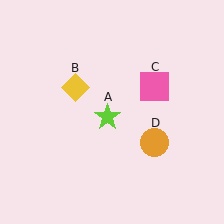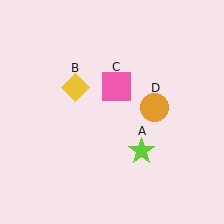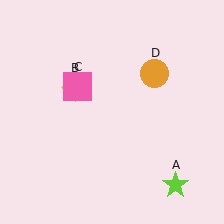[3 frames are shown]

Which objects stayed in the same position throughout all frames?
Yellow diamond (object B) remained stationary.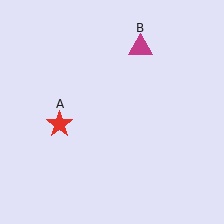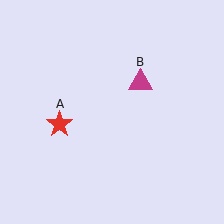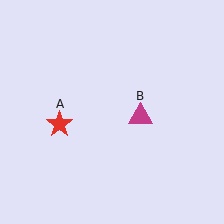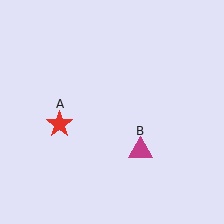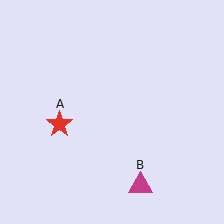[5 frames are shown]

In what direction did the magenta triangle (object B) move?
The magenta triangle (object B) moved down.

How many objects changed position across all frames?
1 object changed position: magenta triangle (object B).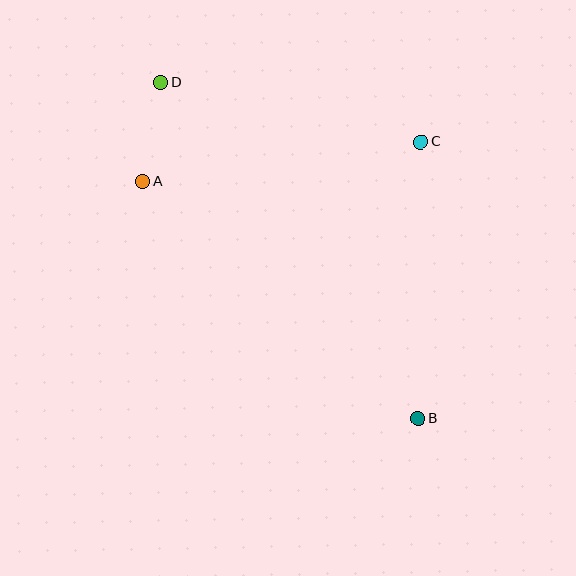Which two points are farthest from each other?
Points B and D are farthest from each other.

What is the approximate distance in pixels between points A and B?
The distance between A and B is approximately 364 pixels.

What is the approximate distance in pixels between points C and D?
The distance between C and D is approximately 267 pixels.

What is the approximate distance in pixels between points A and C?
The distance between A and C is approximately 281 pixels.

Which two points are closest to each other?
Points A and D are closest to each other.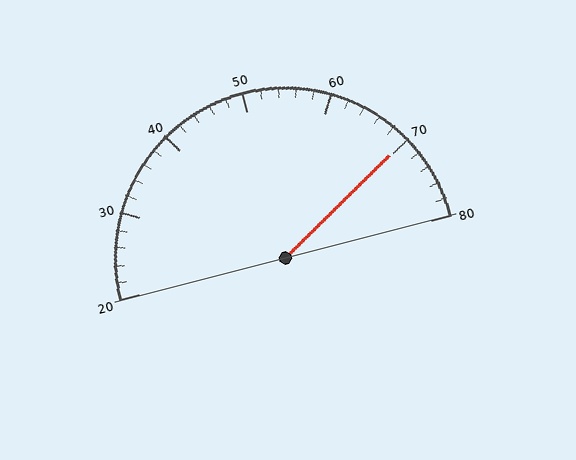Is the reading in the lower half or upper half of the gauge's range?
The reading is in the upper half of the range (20 to 80).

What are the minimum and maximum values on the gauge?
The gauge ranges from 20 to 80.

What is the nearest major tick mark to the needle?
The nearest major tick mark is 70.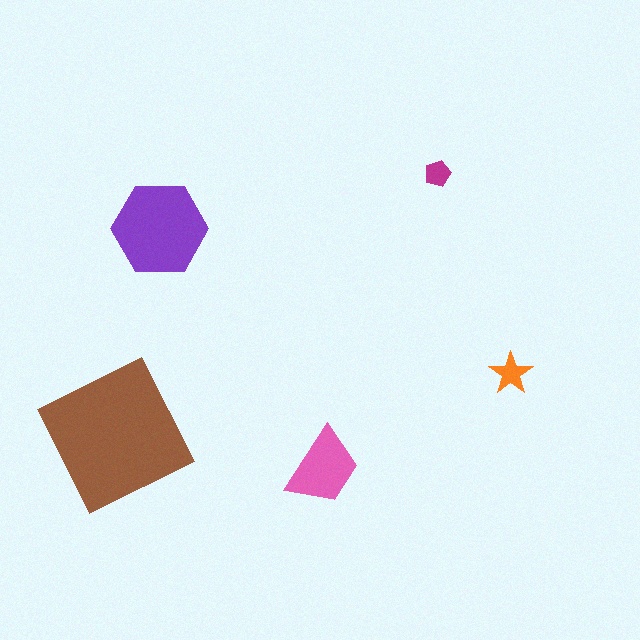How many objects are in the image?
There are 5 objects in the image.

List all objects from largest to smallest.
The brown square, the purple hexagon, the pink trapezoid, the orange star, the magenta pentagon.